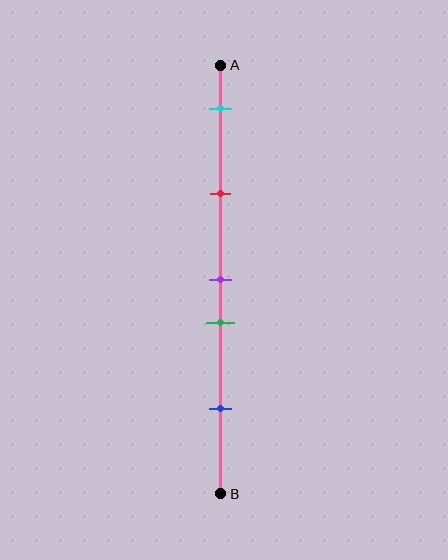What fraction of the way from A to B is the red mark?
The red mark is approximately 30% (0.3) of the way from A to B.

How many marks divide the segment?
There are 5 marks dividing the segment.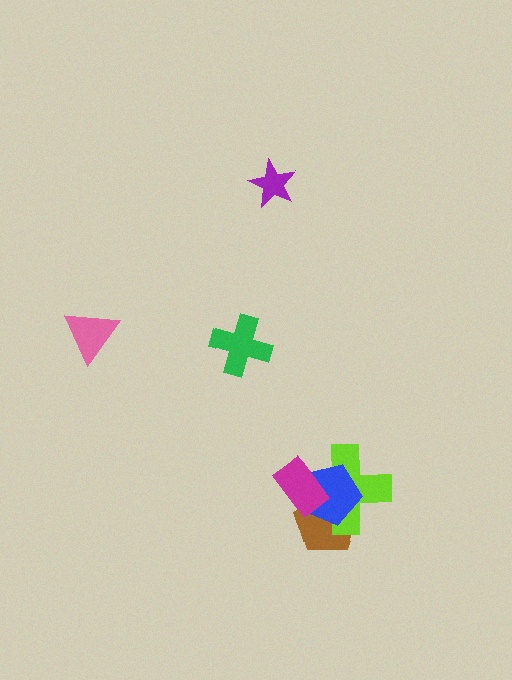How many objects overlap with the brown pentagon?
3 objects overlap with the brown pentagon.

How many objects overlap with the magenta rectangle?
3 objects overlap with the magenta rectangle.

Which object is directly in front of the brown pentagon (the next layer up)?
The lime cross is directly in front of the brown pentagon.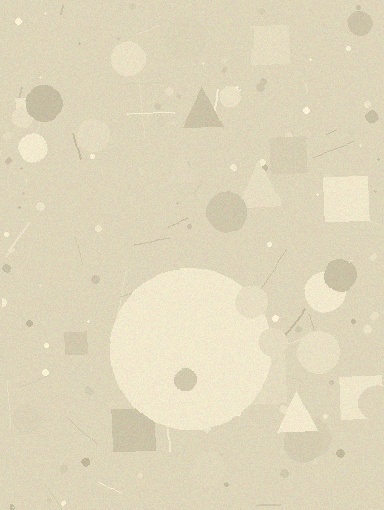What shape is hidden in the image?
A circle is hidden in the image.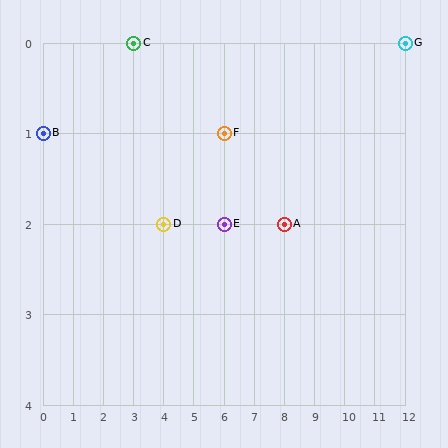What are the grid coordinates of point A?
Point A is at grid coordinates (8, 2).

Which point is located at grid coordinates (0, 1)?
Point B is at (0, 1).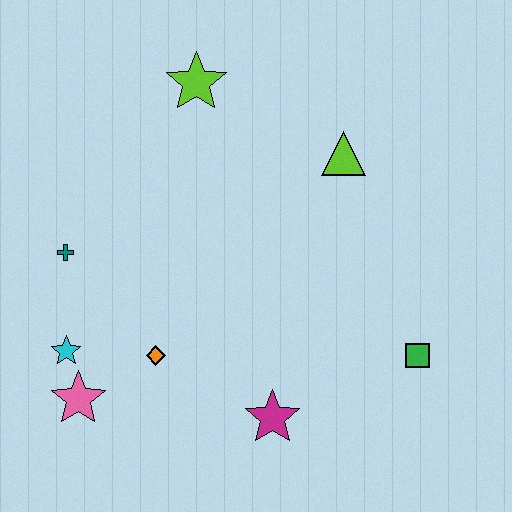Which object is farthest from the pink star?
The lime triangle is farthest from the pink star.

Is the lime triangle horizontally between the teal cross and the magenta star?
No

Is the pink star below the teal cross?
Yes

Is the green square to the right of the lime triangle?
Yes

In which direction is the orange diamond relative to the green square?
The orange diamond is to the left of the green square.